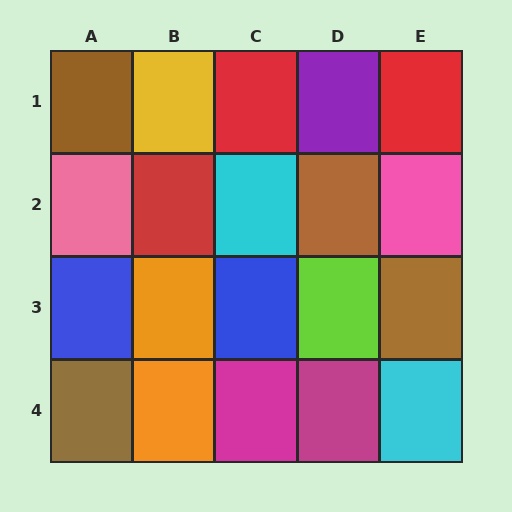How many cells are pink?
2 cells are pink.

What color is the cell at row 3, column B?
Orange.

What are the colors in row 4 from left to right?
Brown, orange, magenta, magenta, cyan.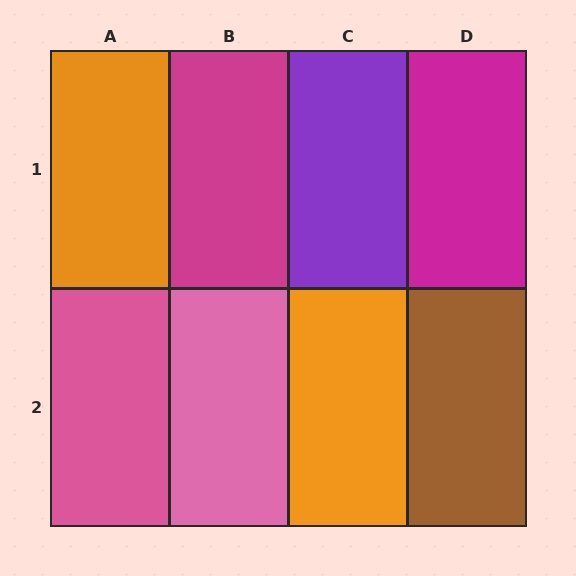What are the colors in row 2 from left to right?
Pink, pink, orange, brown.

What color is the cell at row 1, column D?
Magenta.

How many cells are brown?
1 cell is brown.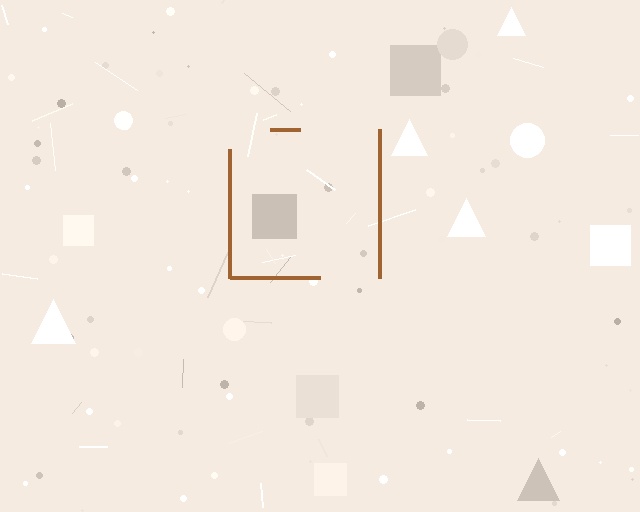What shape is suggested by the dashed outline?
The dashed outline suggests a square.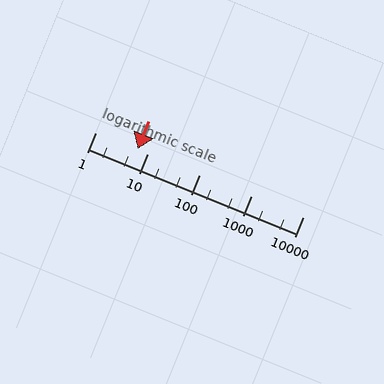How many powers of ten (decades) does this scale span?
The scale spans 4 decades, from 1 to 10000.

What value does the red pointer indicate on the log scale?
The pointer indicates approximately 6.5.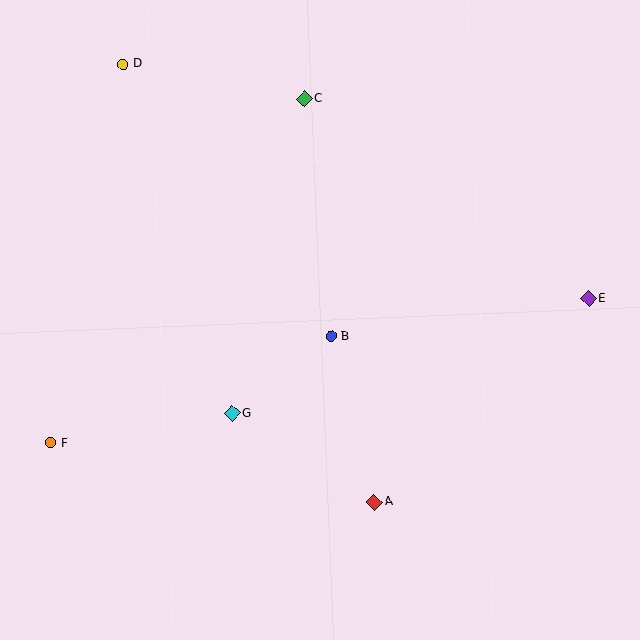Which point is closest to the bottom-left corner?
Point F is closest to the bottom-left corner.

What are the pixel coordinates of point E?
Point E is at (589, 299).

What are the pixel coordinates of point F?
Point F is at (50, 443).